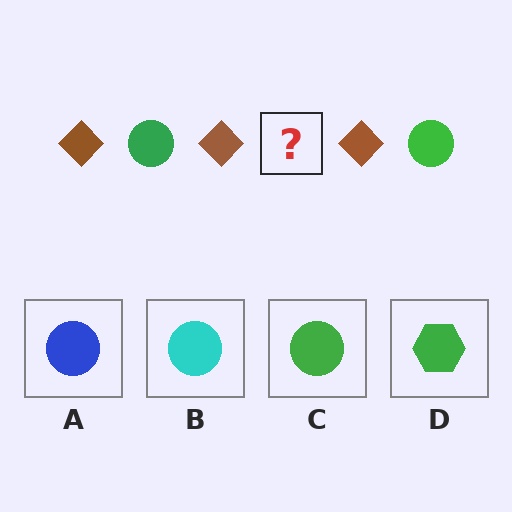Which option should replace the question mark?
Option C.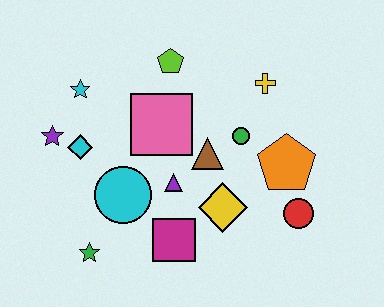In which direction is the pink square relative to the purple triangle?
The pink square is above the purple triangle.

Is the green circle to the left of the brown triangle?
No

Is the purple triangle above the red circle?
Yes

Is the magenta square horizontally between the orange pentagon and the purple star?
Yes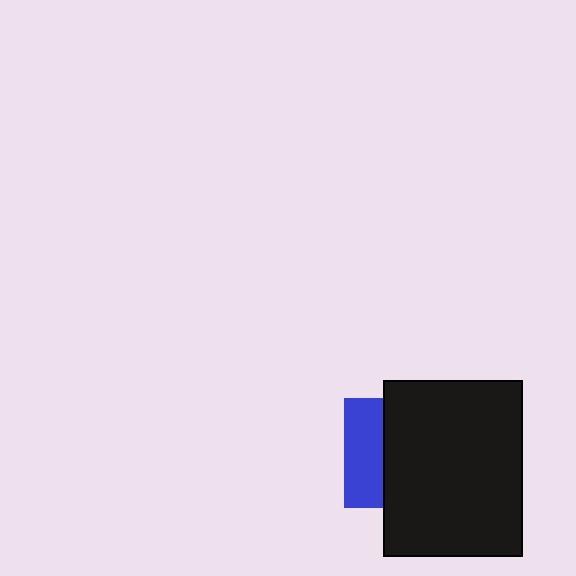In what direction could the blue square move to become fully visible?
The blue square could move left. That would shift it out from behind the black rectangle entirely.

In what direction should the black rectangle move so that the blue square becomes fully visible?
The black rectangle should move right. That is the shortest direction to clear the overlap and leave the blue square fully visible.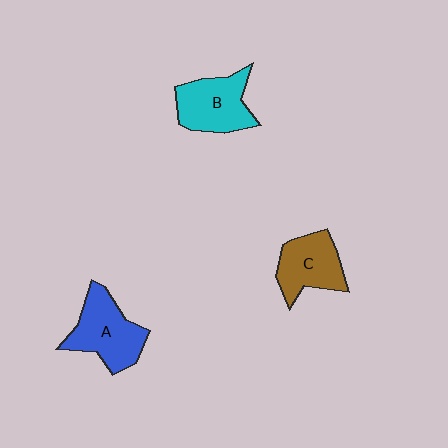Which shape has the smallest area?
Shape C (brown).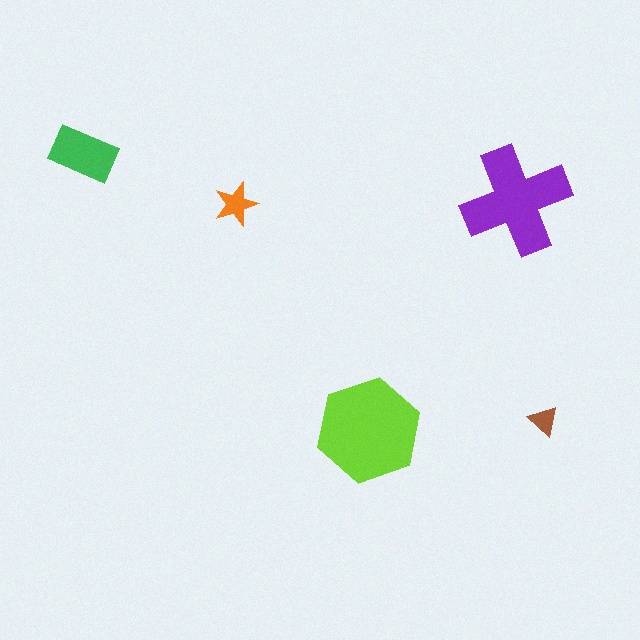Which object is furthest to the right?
The brown triangle is rightmost.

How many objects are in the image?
There are 5 objects in the image.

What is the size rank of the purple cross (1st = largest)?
2nd.